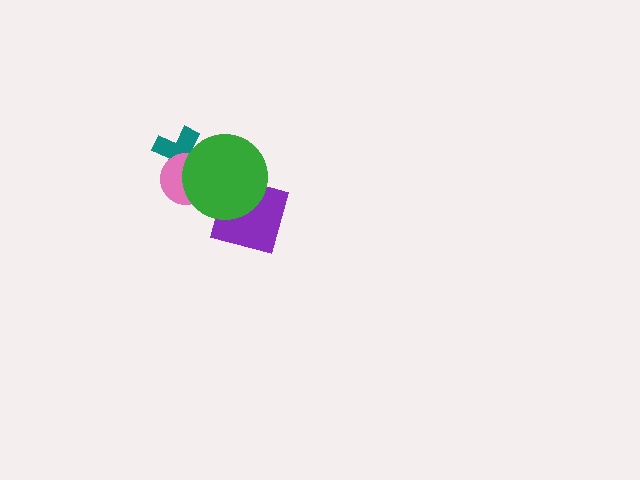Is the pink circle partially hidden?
Yes, it is partially covered by another shape.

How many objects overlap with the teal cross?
2 objects overlap with the teal cross.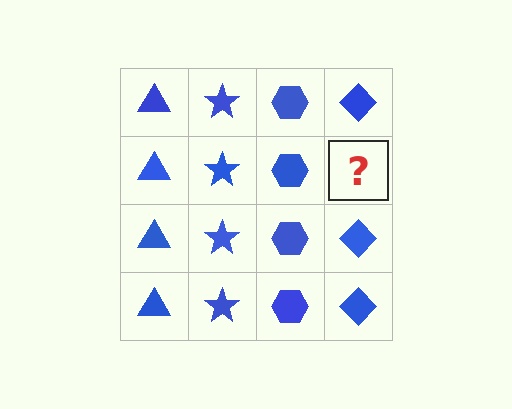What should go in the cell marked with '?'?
The missing cell should contain a blue diamond.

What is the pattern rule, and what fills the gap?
The rule is that each column has a consistent shape. The gap should be filled with a blue diamond.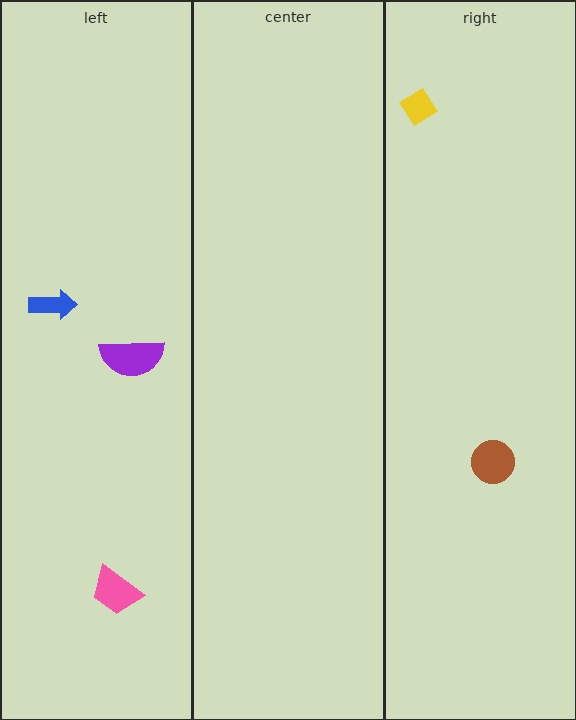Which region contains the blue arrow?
The left region.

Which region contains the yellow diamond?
The right region.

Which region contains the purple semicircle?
The left region.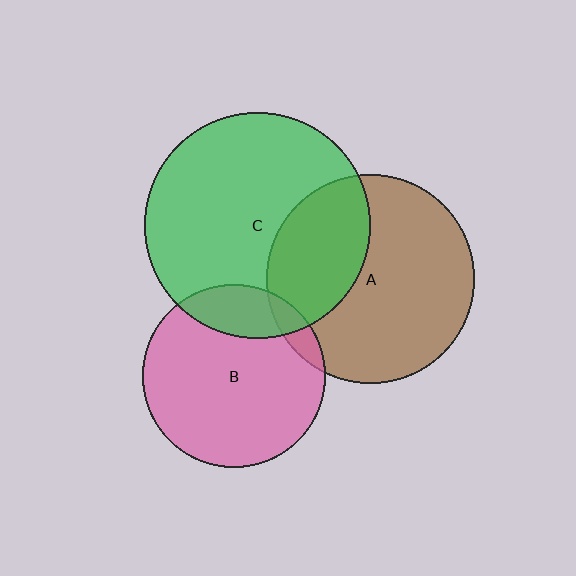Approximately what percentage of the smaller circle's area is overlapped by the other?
Approximately 20%.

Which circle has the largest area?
Circle C (green).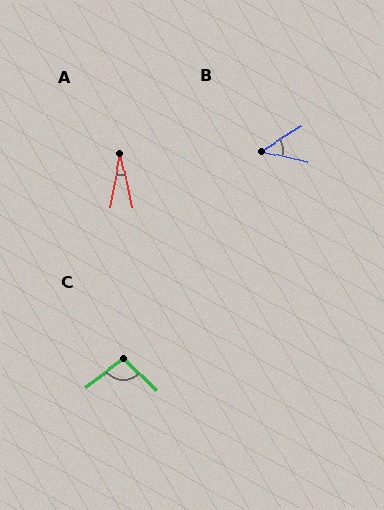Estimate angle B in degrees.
Approximately 45 degrees.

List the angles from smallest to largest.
A (24°), B (45°), C (100°).